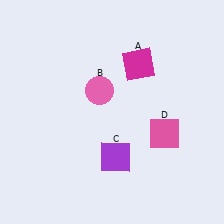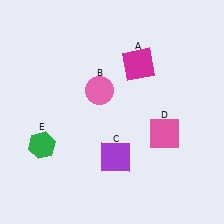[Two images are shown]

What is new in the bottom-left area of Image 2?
A green hexagon (E) was added in the bottom-left area of Image 2.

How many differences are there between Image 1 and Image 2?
There is 1 difference between the two images.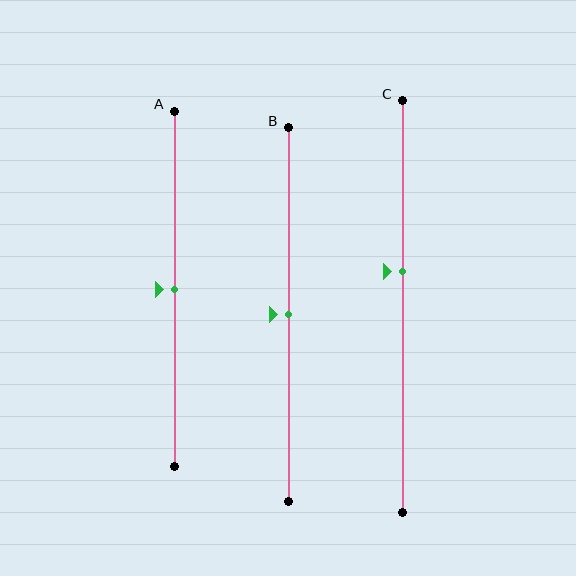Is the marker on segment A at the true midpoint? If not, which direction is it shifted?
Yes, the marker on segment A is at the true midpoint.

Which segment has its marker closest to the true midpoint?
Segment A has its marker closest to the true midpoint.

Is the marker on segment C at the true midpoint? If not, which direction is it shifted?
No, the marker on segment C is shifted upward by about 8% of the segment length.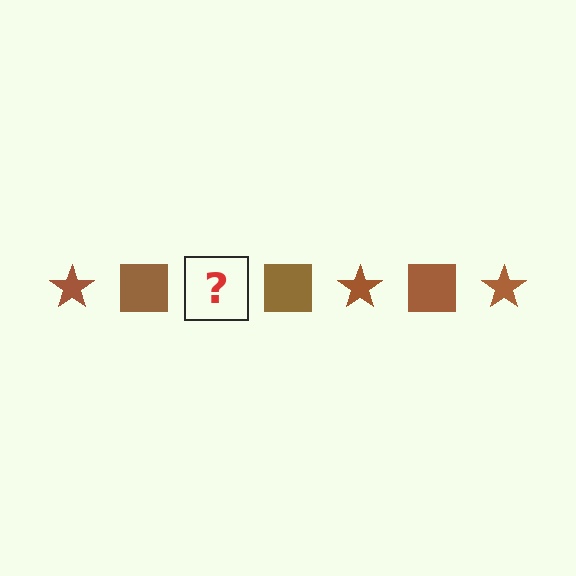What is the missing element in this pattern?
The missing element is a brown star.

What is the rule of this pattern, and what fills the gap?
The rule is that the pattern cycles through star, square shapes in brown. The gap should be filled with a brown star.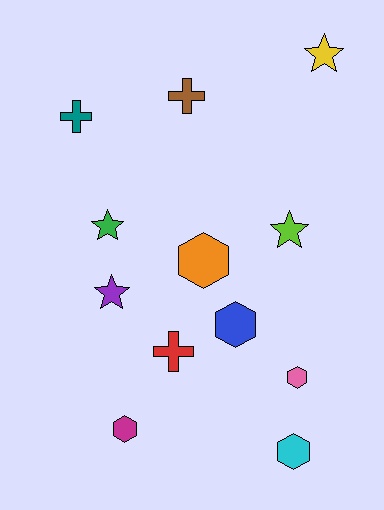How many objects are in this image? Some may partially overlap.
There are 12 objects.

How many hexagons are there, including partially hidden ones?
There are 5 hexagons.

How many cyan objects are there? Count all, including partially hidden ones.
There is 1 cyan object.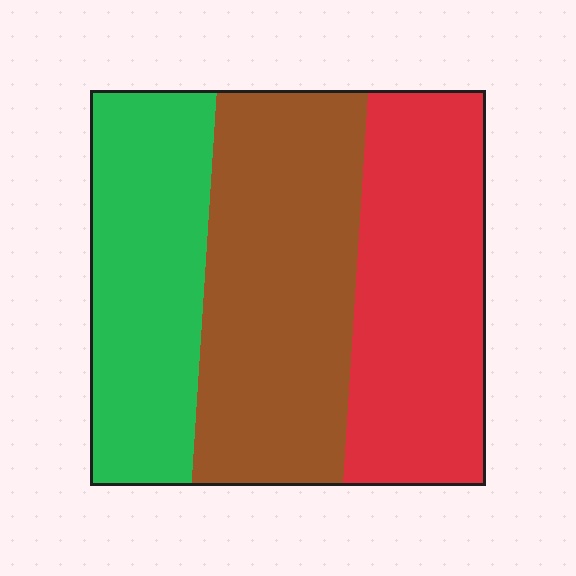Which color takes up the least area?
Green, at roughly 30%.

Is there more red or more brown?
Brown.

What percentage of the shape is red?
Red covers 33% of the shape.